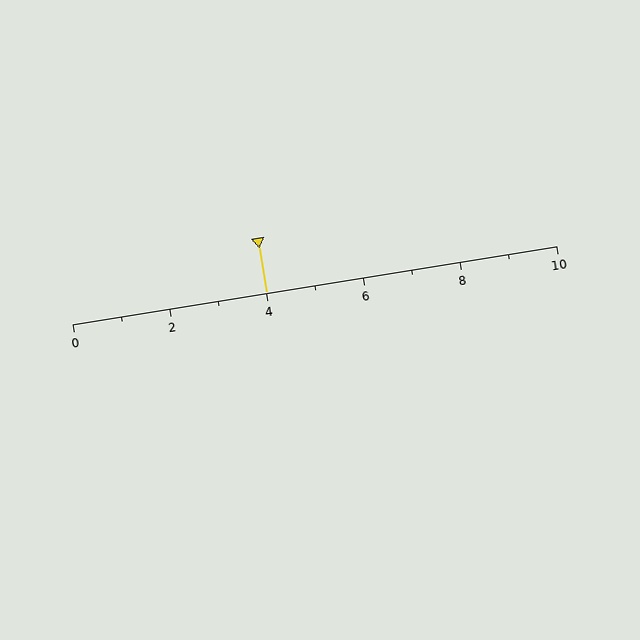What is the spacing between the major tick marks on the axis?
The major ticks are spaced 2 apart.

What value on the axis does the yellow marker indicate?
The marker indicates approximately 4.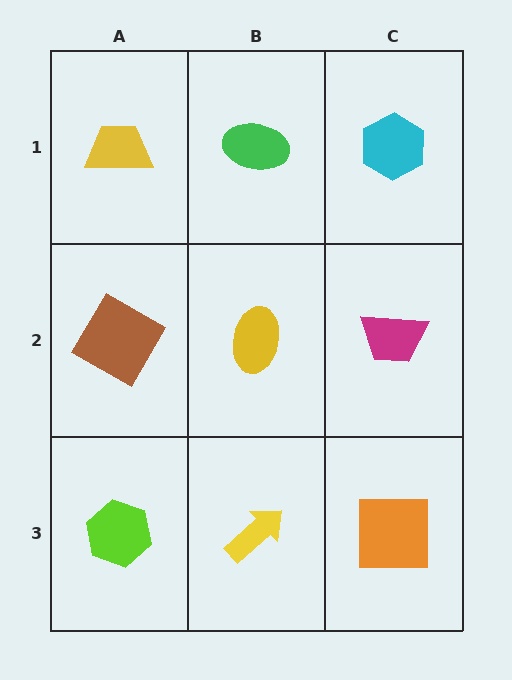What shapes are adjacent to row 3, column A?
A brown diamond (row 2, column A), a yellow arrow (row 3, column B).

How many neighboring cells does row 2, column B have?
4.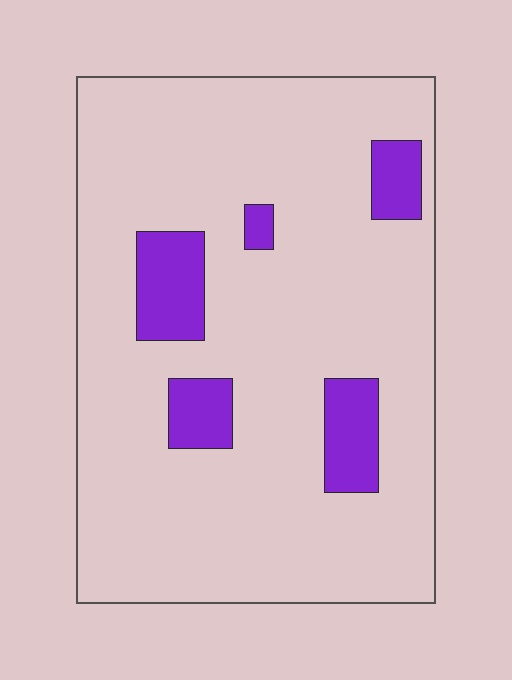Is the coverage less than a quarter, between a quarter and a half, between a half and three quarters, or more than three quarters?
Less than a quarter.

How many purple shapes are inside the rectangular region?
5.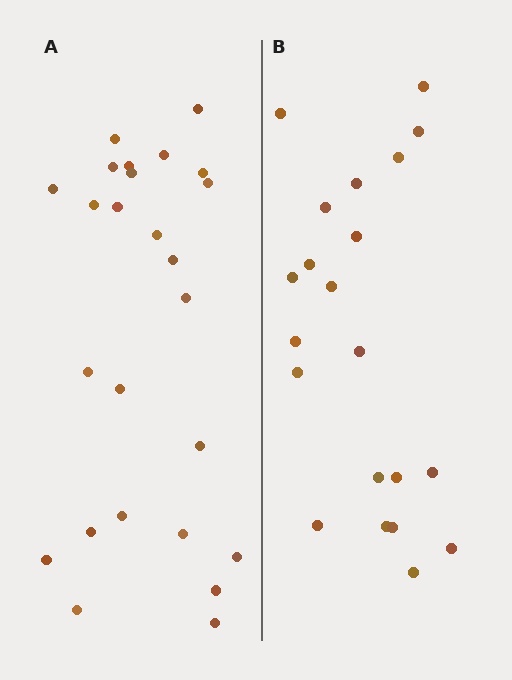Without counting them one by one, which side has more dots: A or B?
Region A (the left region) has more dots.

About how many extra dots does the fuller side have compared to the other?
Region A has about 4 more dots than region B.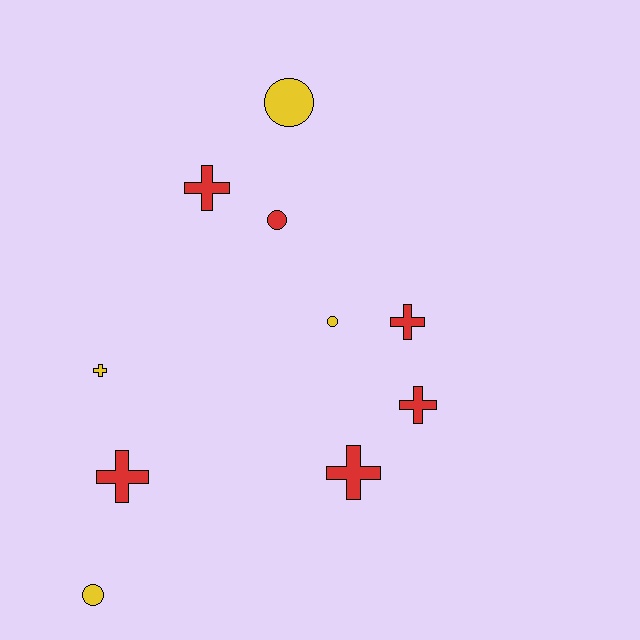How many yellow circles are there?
There are 3 yellow circles.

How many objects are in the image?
There are 10 objects.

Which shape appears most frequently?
Cross, with 6 objects.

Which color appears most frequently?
Red, with 6 objects.